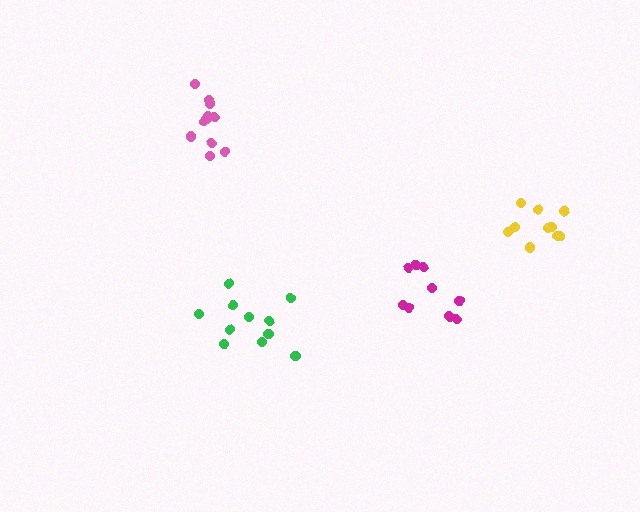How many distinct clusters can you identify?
There are 4 distinct clusters.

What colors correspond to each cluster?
The clusters are colored: green, magenta, yellow, pink.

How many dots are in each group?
Group 1: 11 dots, Group 2: 9 dots, Group 3: 10 dots, Group 4: 11 dots (41 total).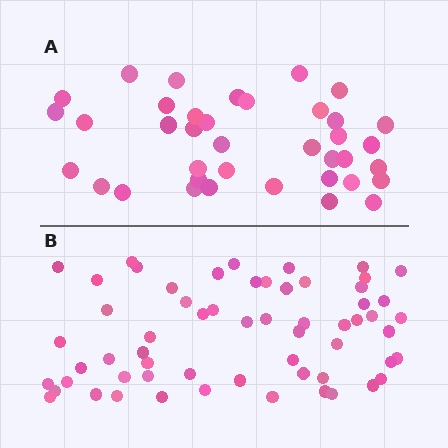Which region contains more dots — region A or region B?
Region B (the bottom region) has more dots.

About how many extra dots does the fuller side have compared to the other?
Region B has approximately 20 more dots than region A.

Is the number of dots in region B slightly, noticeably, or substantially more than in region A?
Region B has substantially more. The ratio is roughly 1.6 to 1.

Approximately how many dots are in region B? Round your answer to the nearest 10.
About 60 dots.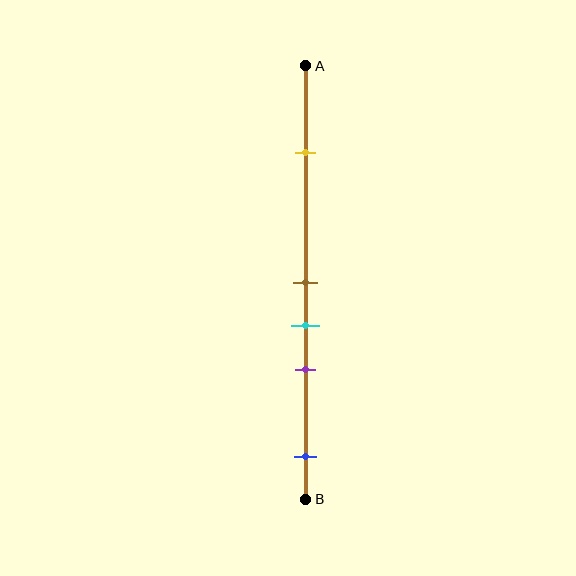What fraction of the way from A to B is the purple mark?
The purple mark is approximately 70% (0.7) of the way from A to B.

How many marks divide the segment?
There are 5 marks dividing the segment.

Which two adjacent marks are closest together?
The brown and cyan marks are the closest adjacent pair.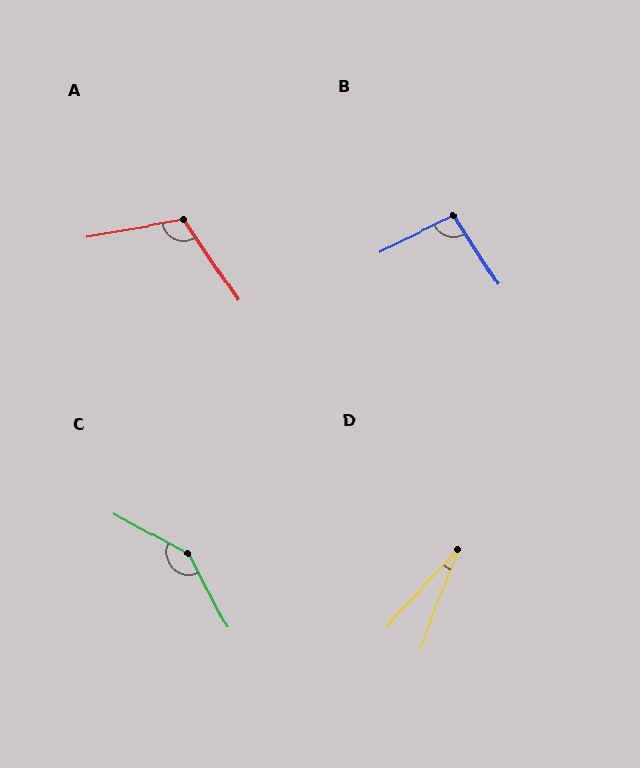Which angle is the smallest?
D, at approximately 22 degrees.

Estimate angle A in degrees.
Approximately 114 degrees.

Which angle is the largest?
C, at approximately 146 degrees.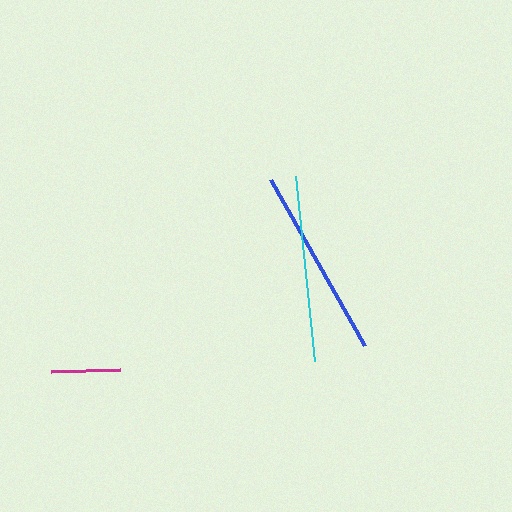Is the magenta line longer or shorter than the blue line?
The blue line is longer than the magenta line.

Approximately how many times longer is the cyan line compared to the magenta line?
The cyan line is approximately 2.7 times the length of the magenta line.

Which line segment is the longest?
The blue line is the longest at approximately 190 pixels.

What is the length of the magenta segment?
The magenta segment is approximately 68 pixels long.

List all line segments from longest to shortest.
From longest to shortest: blue, cyan, magenta.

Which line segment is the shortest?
The magenta line is the shortest at approximately 68 pixels.